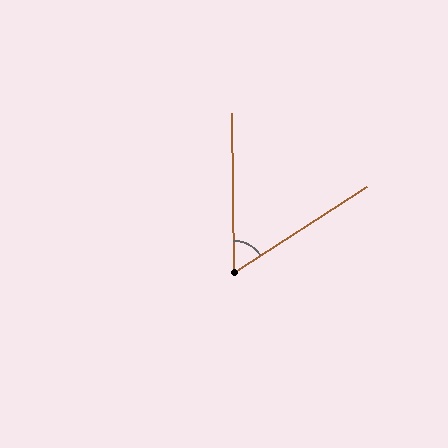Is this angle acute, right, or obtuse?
It is acute.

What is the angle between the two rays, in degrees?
Approximately 58 degrees.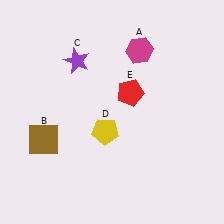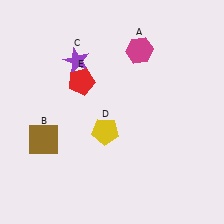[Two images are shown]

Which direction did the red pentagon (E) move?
The red pentagon (E) moved left.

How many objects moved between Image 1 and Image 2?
1 object moved between the two images.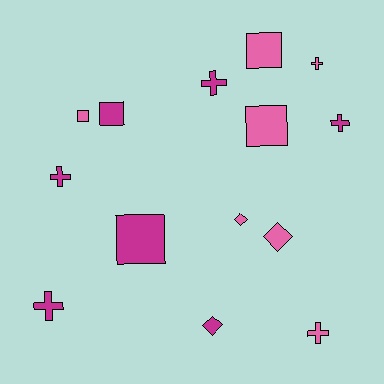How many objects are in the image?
There are 14 objects.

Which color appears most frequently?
Magenta, with 7 objects.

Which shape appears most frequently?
Cross, with 6 objects.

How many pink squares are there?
There are 3 pink squares.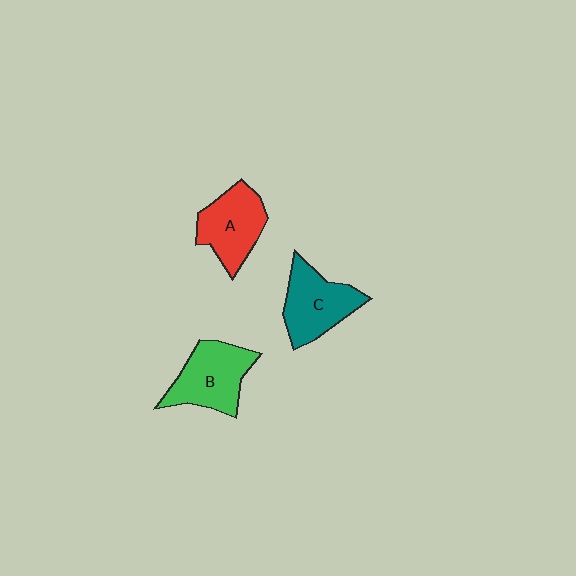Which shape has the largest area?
Shape B (green).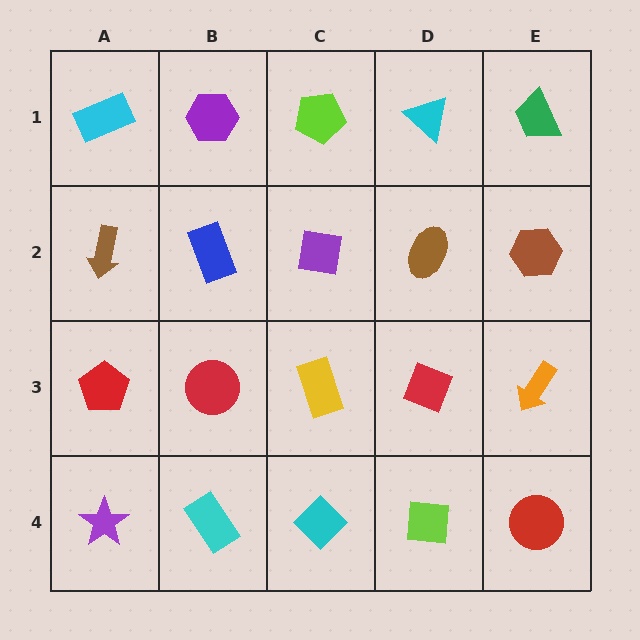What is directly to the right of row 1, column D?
A green trapezoid.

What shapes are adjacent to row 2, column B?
A purple hexagon (row 1, column B), a red circle (row 3, column B), a brown arrow (row 2, column A), a purple square (row 2, column C).